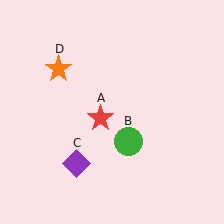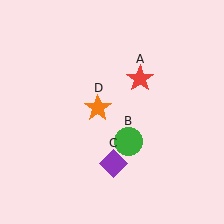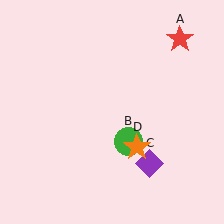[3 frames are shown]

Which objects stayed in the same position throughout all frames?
Green circle (object B) remained stationary.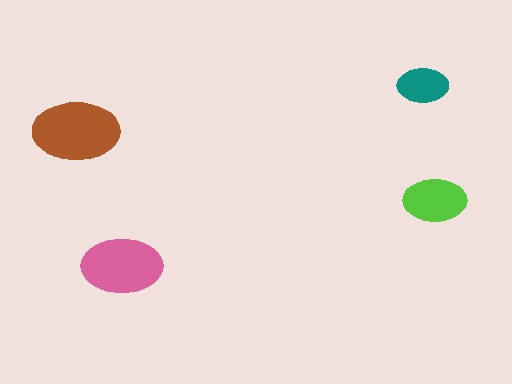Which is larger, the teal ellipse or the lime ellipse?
The lime one.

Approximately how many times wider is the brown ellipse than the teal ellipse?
About 1.5 times wider.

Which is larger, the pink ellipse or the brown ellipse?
The brown one.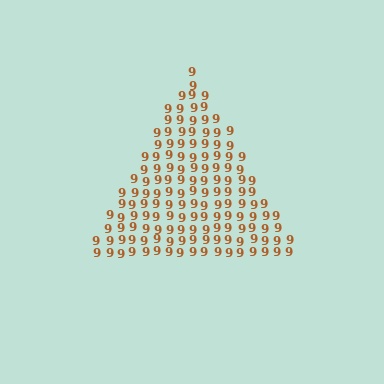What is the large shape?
The large shape is a triangle.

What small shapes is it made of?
It is made of small digit 9's.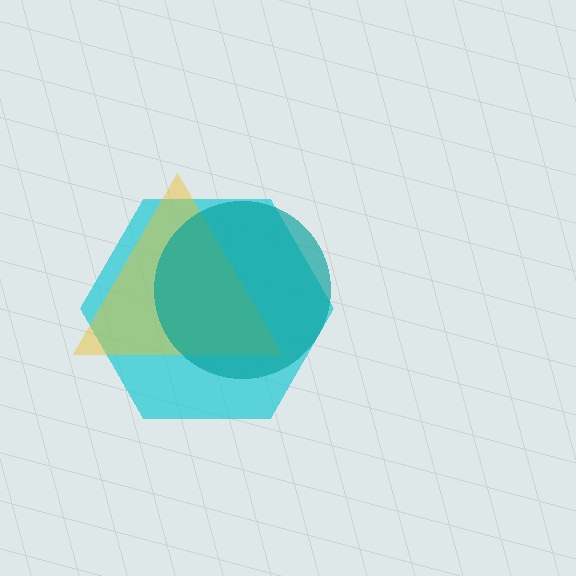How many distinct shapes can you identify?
There are 3 distinct shapes: a cyan hexagon, a yellow triangle, a teal circle.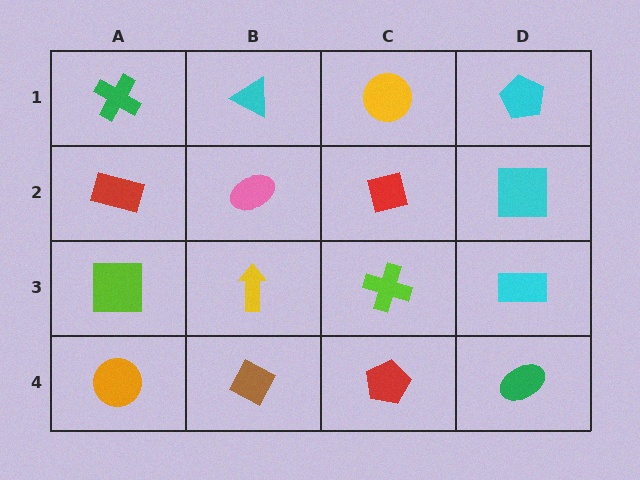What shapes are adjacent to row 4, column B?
A yellow arrow (row 3, column B), an orange circle (row 4, column A), a red pentagon (row 4, column C).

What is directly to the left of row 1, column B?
A green cross.